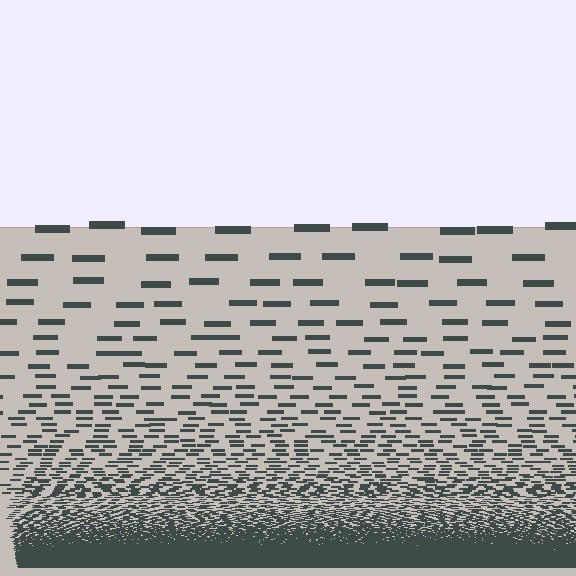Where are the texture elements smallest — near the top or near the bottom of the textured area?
Near the bottom.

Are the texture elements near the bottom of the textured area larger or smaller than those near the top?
Smaller. The gradient is inverted — elements near the bottom are smaller and denser.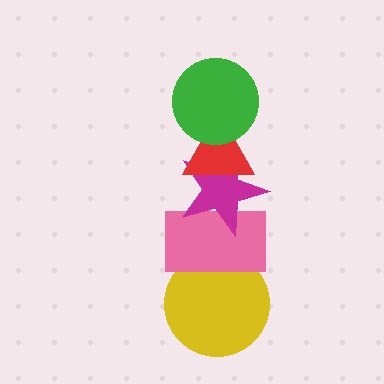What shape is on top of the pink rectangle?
The magenta star is on top of the pink rectangle.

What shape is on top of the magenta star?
The red triangle is on top of the magenta star.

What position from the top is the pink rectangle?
The pink rectangle is 4th from the top.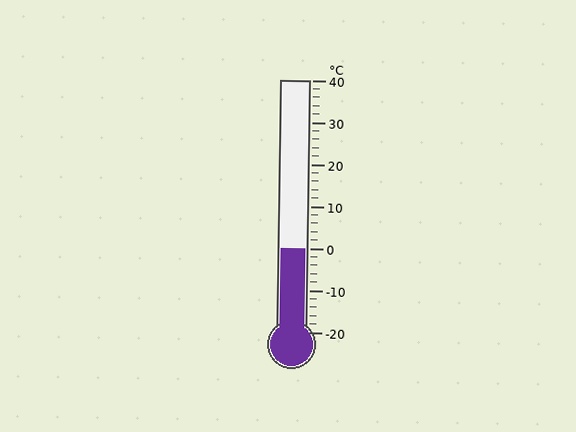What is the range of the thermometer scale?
The thermometer scale ranges from -20°C to 40°C.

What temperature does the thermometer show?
The thermometer shows approximately 0°C.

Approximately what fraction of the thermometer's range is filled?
The thermometer is filled to approximately 35% of its range.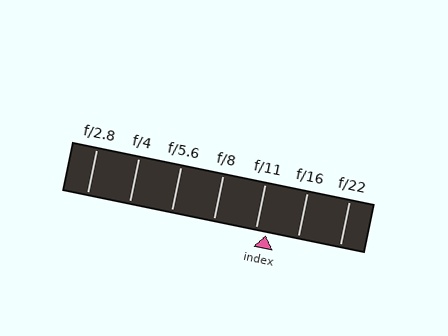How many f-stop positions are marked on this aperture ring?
There are 7 f-stop positions marked.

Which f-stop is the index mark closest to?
The index mark is closest to f/11.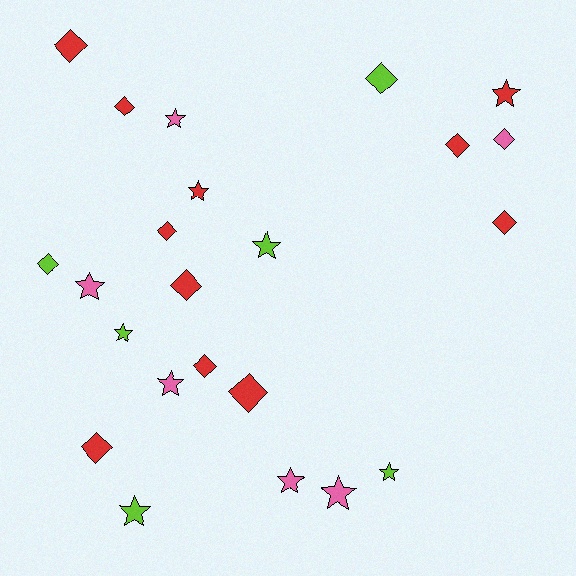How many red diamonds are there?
There are 9 red diamonds.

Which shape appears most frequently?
Diamond, with 12 objects.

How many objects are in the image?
There are 23 objects.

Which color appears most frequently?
Red, with 11 objects.